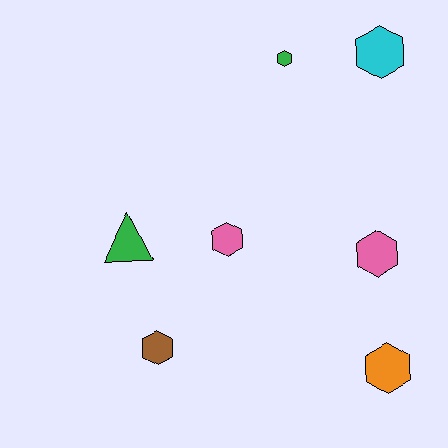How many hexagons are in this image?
There are 6 hexagons.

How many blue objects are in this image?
There are no blue objects.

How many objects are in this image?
There are 7 objects.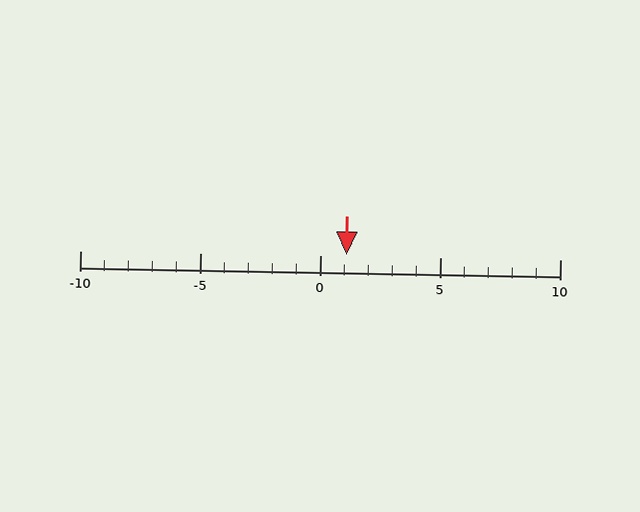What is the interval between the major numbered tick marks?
The major tick marks are spaced 5 units apart.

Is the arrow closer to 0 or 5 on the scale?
The arrow is closer to 0.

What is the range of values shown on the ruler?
The ruler shows values from -10 to 10.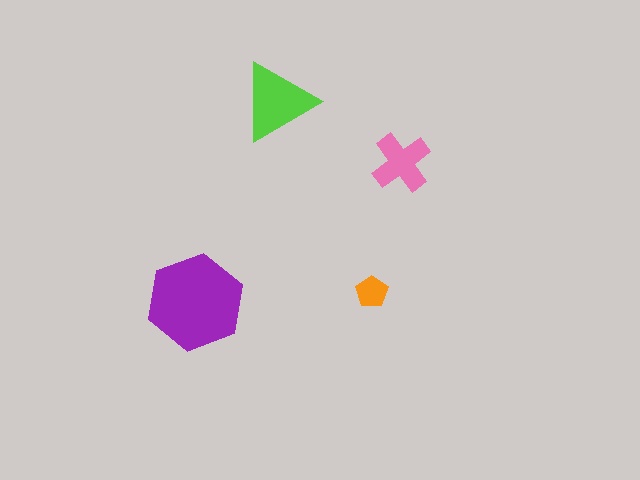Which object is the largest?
The purple hexagon.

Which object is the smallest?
The orange pentagon.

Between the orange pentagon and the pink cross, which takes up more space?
The pink cross.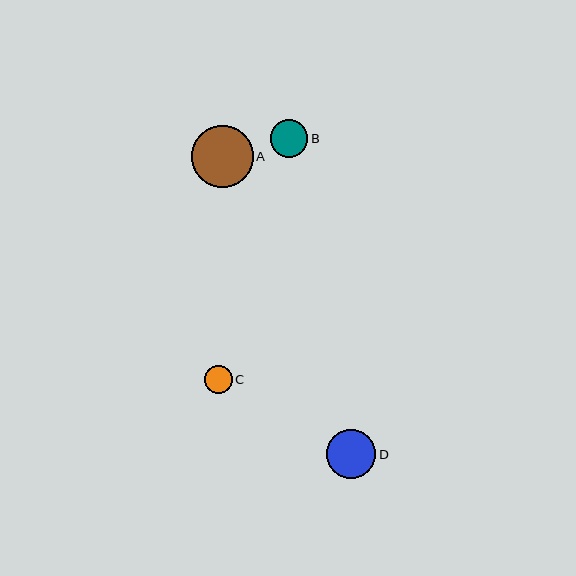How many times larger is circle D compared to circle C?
Circle D is approximately 1.8 times the size of circle C.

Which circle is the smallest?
Circle C is the smallest with a size of approximately 28 pixels.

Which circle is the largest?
Circle A is the largest with a size of approximately 62 pixels.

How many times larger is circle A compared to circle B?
Circle A is approximately 1.7 times the size of circle B.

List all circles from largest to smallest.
From largest to smallest: A, D, B, C.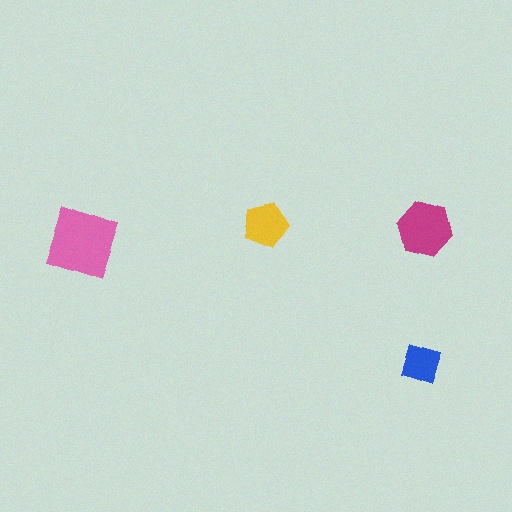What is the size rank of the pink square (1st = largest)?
1st.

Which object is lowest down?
The blue diamond is bottommost.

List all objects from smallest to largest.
The blue diamond, the yellow pentagon, the magenta hexagon, the pink square.